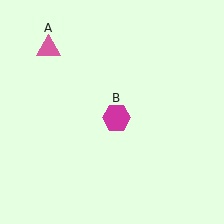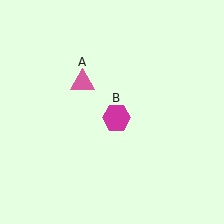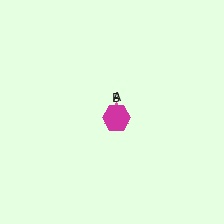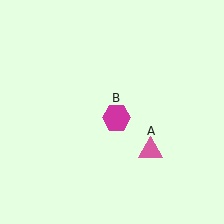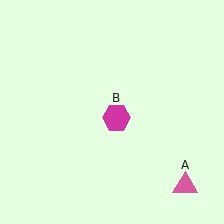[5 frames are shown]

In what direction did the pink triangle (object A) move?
The pink triangle (object A) moved down and to the right.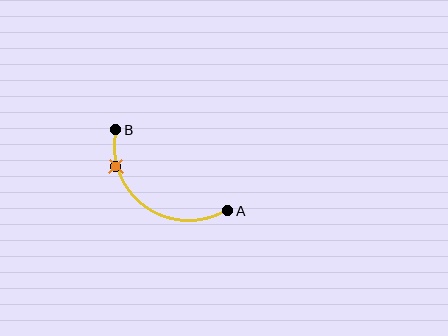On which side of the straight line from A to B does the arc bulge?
The arc bulges below and to the left of the straight line connecting A and B.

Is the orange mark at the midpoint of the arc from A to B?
No. The orange mark lies on the arc but is closer to endpoint B. The arc midpoint would be at the point on the curve equidistant along the arc from both A and B.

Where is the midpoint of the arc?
The arc midpoint is the point on the curve farthest from the straight line joining A and B. It sits below and to the left of that line.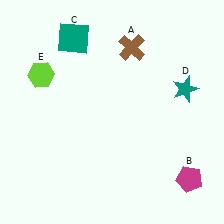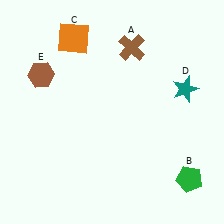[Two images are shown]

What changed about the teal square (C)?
In Image 1, C is teal. In Image 2, it changed to orange.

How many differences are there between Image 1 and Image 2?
There are 3 differences between the two images.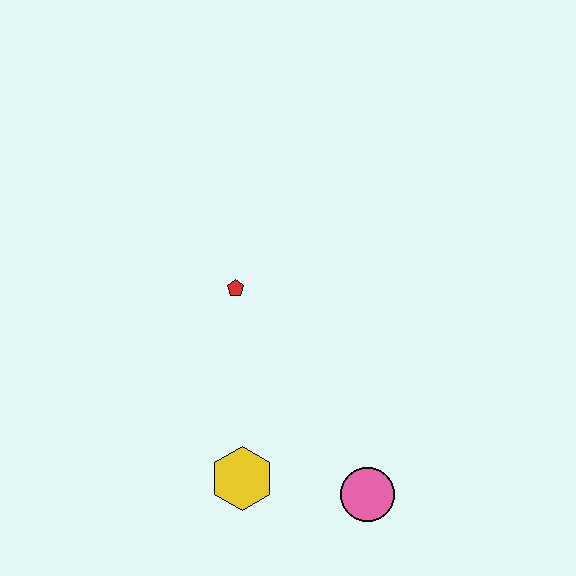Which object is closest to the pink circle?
The yellow hexagon is closest to the pink circle.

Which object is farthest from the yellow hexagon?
The red pentagon is farthest from the yellow hexagon.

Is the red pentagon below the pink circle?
No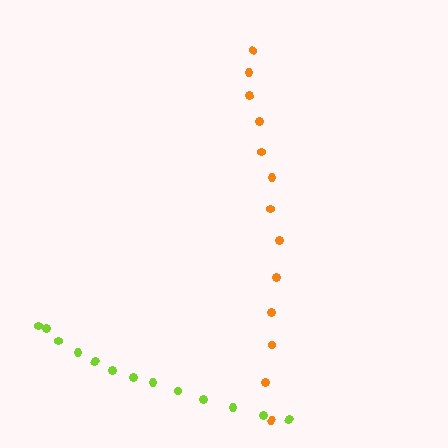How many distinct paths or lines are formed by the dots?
There are 2 distinct paths.